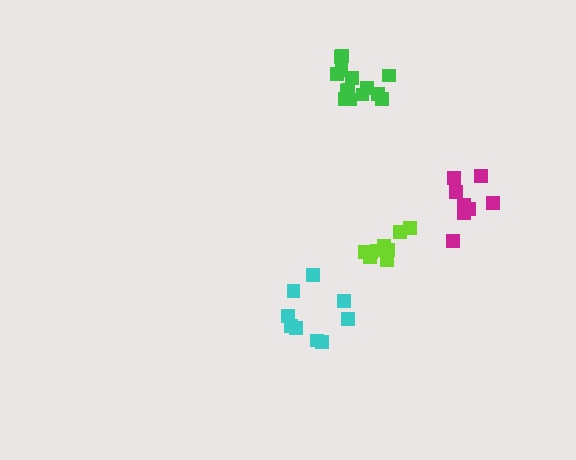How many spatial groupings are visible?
There are 4 spatial groupings.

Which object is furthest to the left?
The cyan cluster is leftmost.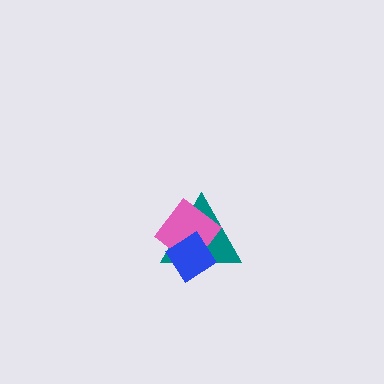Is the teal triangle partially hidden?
Yes, it is partially covered by another shape.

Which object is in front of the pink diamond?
The blue diamond is in front of the pink diamond.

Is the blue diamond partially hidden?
No, no other shape covers it.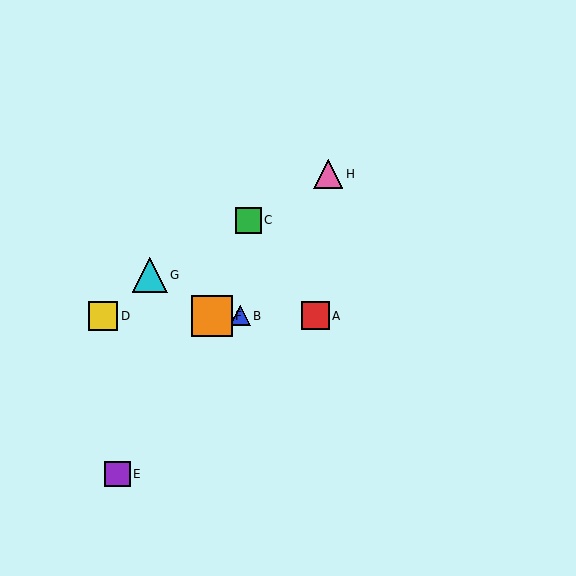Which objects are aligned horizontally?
Objects A, B, D, F are aligned horizontally.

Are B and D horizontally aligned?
Yes, both are at y≈316.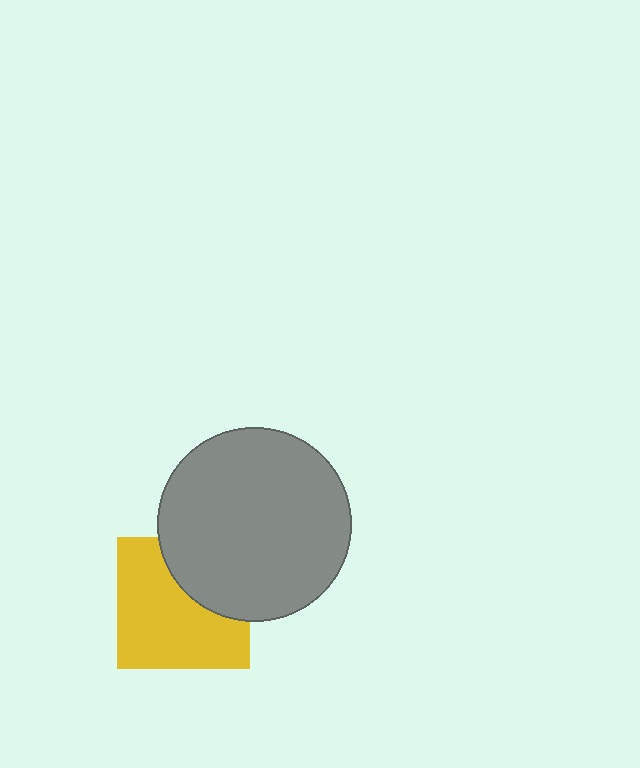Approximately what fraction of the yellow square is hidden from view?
Roughly 33% of the yellow square is hidden behind the gray circle.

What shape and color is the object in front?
The object in front is a gray circle.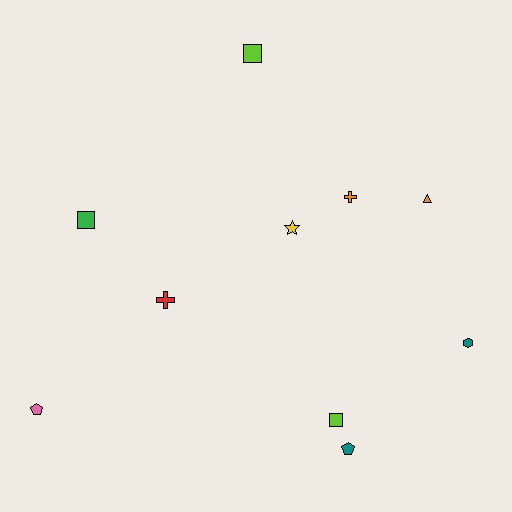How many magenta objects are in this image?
There are no magenta objects.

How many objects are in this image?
There are 10 objects.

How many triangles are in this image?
There is 1 triangle.